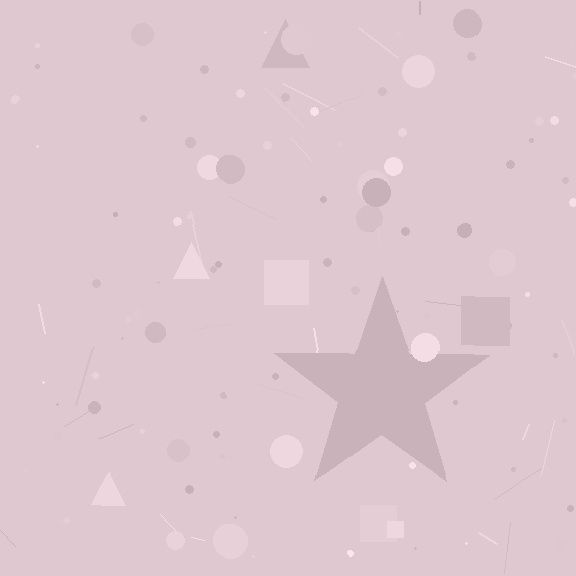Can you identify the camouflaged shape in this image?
The camouflaged shape is a star.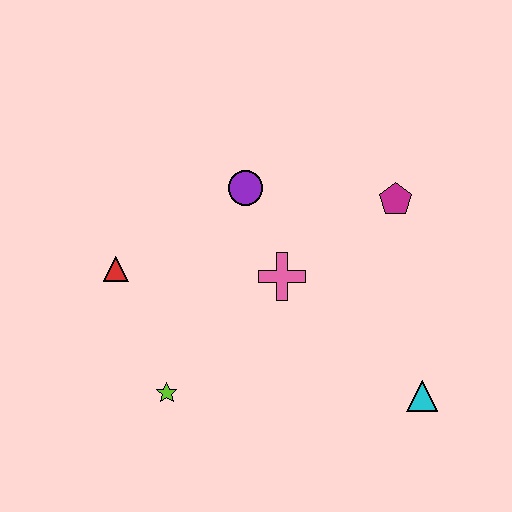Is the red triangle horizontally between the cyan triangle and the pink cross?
No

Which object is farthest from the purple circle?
The cyan triangle is farthest from the purple circle.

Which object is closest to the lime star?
The red triangle is closest to the lime star.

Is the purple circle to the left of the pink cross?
Yes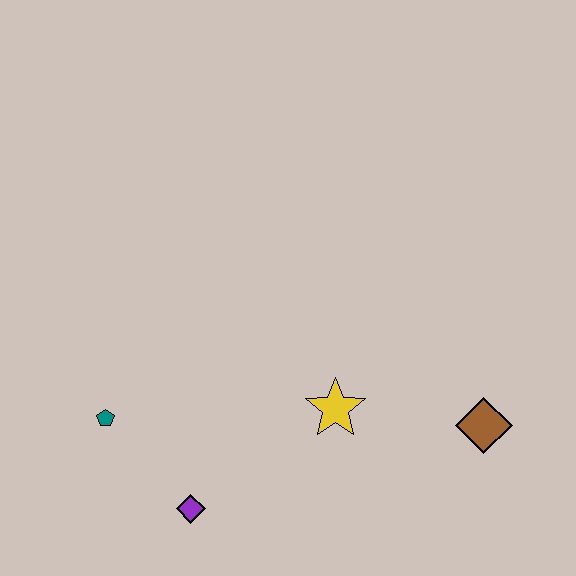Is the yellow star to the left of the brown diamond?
Yes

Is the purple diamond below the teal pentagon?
Yes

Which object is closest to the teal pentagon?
The purple diamond is closest to the teal pentagon.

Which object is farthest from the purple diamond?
The brown diamond is farthest from the purple diamond.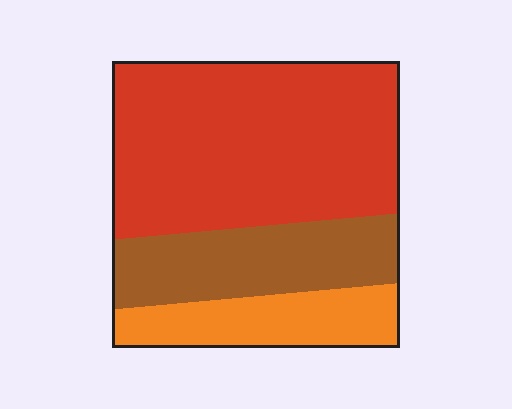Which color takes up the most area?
Red, at roughly 60%.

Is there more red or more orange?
Red.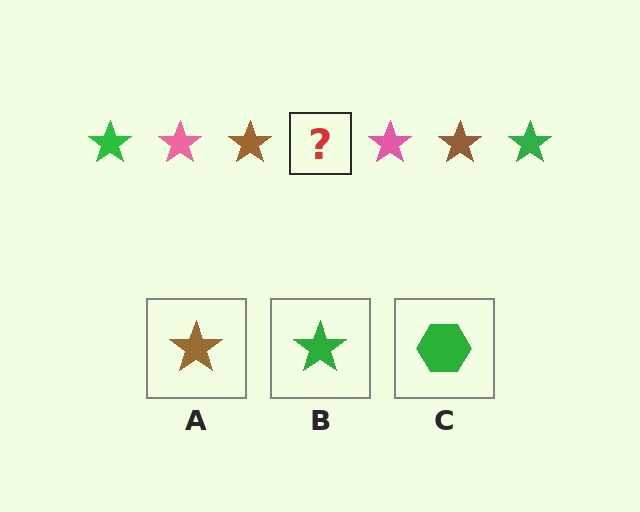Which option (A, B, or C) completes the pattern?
B.